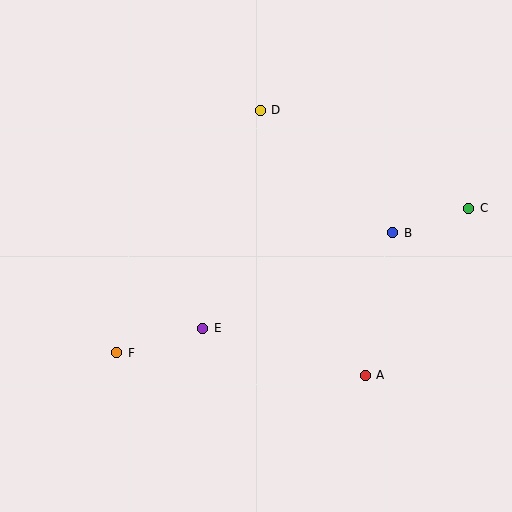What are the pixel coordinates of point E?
Point E is at (203, 328).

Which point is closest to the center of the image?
Point E at (203, 328) is closest to the center.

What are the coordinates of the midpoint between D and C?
The midpoint between D and C is at (365, 159).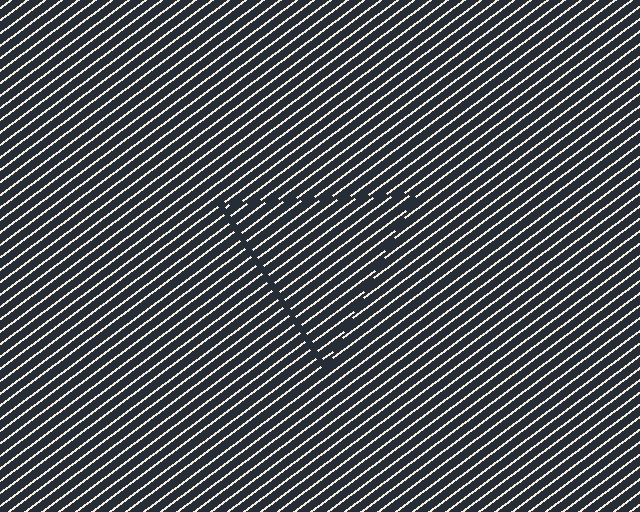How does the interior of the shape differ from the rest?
The interior of the shape contains the same grating, shifted by half a period — the contour is defined by the phase discontinuity where line-ends from the inner and outer gratings abut.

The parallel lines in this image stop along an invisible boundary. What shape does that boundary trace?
An illusory triangle. The interior of the shape contains the same grating, shifted by half a period — the contour is defined by the phase discontinuity where line-ends from the inner and outer gratings abut.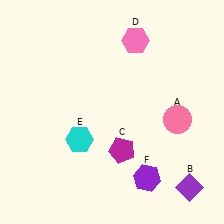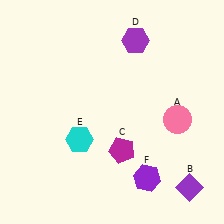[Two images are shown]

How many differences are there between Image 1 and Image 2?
There is 1 difference between the two images.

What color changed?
The hexagon (D) changed from pink in Image 1 to purple in Image 2.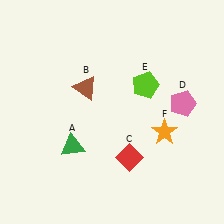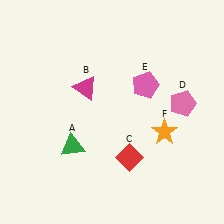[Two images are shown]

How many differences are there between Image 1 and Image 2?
There are 2 differences between the two images.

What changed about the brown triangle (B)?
In Image 1, B is brown. In Image 2, it changed to magenta.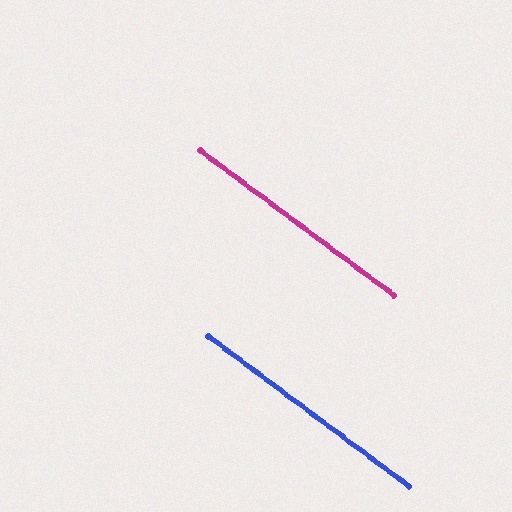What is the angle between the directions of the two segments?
Approximately 0 degrees.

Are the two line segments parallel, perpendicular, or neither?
Parallel — their directions differ by only 0.0°.